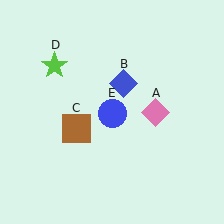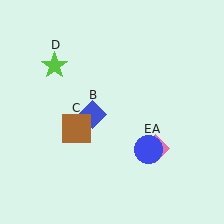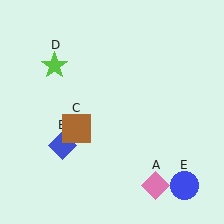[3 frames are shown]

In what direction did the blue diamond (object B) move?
The blue diamond (object B) moved down and to the left.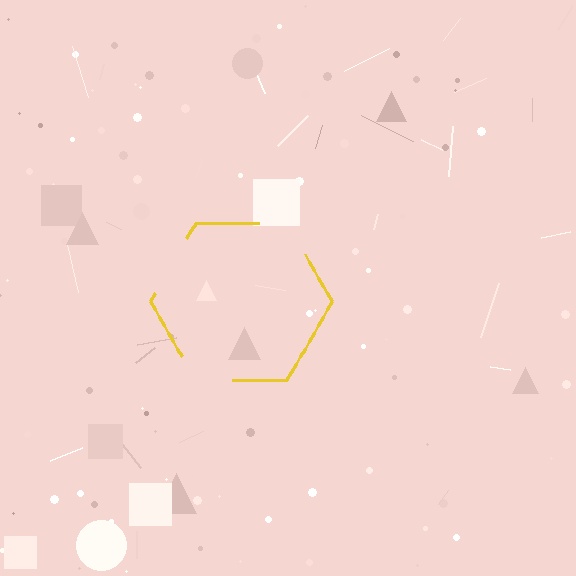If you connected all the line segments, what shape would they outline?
They would outline a hexagon.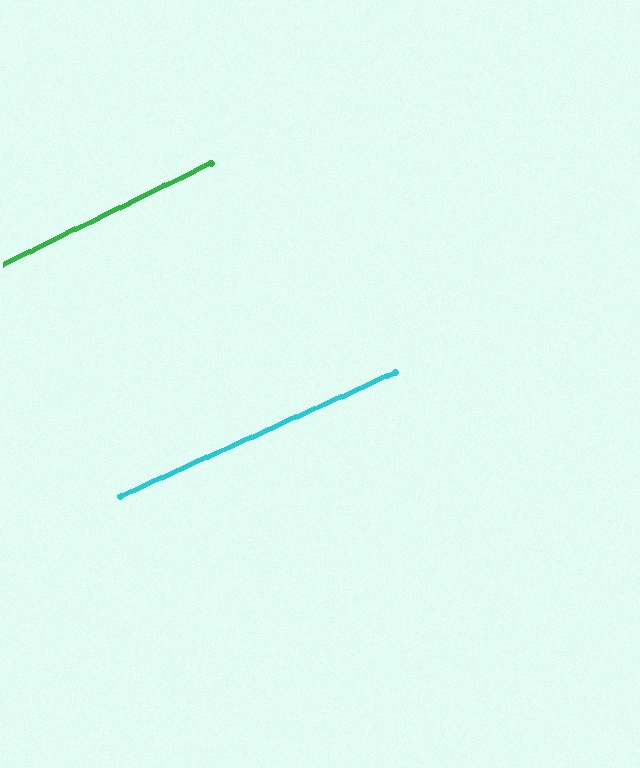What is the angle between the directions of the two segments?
Approximately 2 degrees.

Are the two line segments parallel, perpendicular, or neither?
Parallel — their directions differ by only 1.7°.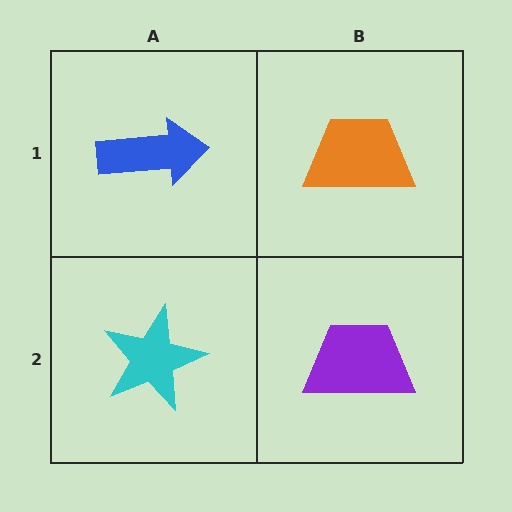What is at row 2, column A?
A cyan star.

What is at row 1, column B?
An orange trapezoid.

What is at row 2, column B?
A purple trapezoid.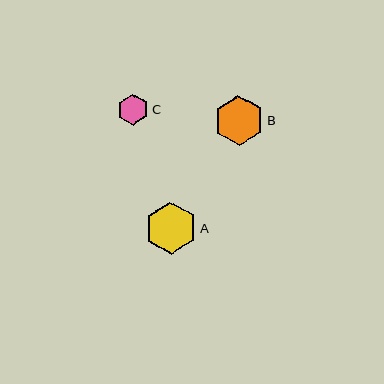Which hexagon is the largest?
Hexagon A is the largest with a size of approximately 52 pixels.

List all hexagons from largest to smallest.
From largest to smallest: A, B, C.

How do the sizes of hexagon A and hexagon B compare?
Hexagon A and hexagon B are approximately the same size.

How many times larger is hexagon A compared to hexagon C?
Hexagon A is approximately 1.7 times the size of hexagon C.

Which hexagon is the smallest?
Hexagon C is the smallest with a size of approximately 31 pixels.